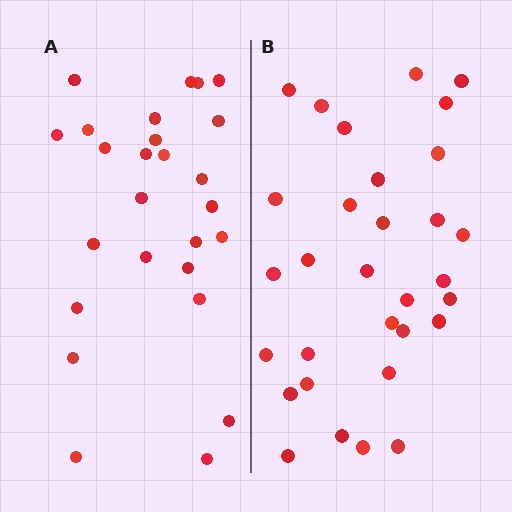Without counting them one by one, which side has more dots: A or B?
Region B (the right region) has more dots.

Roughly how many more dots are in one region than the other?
Region B has about 5 more dots than region A.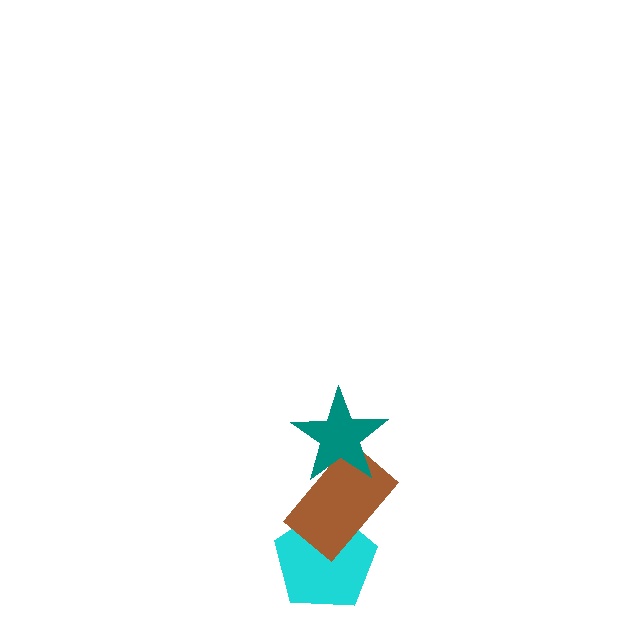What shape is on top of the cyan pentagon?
The brown rectangle is on top of the cyan pentagon.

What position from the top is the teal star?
The teal star is 1st from the top.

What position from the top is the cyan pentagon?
The cyan pentagon is 3rd from the top.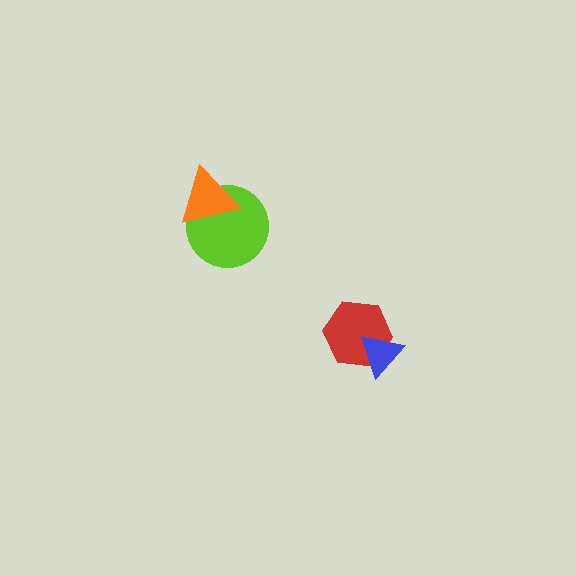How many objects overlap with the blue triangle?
1 object overlaps with the blue triangle.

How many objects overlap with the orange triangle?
1 object overlaps with the orange triangle.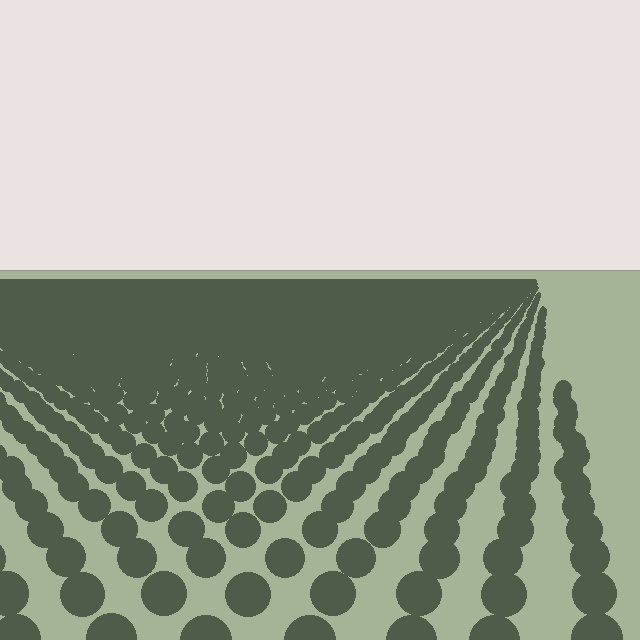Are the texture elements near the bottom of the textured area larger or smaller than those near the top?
Larger. Near the bottom, elements are closer to the viewer and appear at a bigger on-screen size.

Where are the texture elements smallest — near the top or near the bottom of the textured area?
Near the top.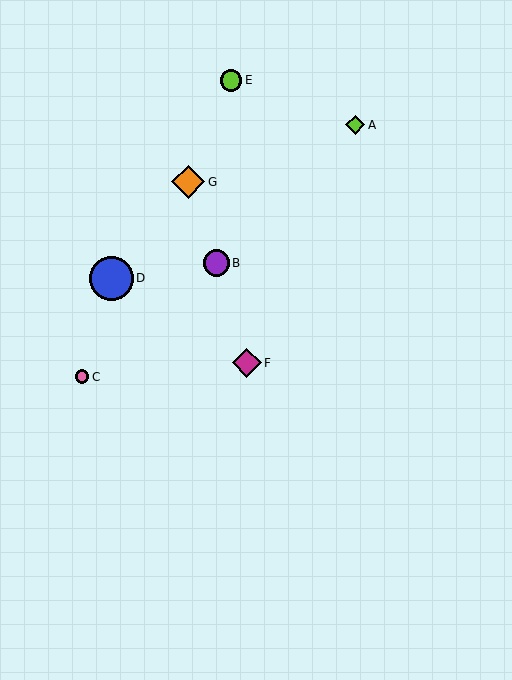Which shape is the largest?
The blue circle (labeled D) is the largest.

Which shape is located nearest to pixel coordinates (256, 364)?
The magenta diamond (labeled F) at (247, 363) is nearest to that location.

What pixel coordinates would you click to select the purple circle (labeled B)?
Click at (216, 263) to select the purple circle B.